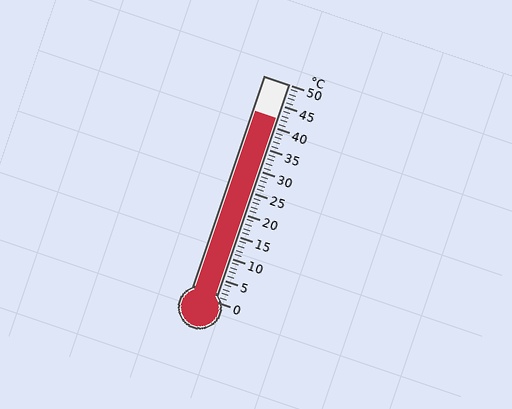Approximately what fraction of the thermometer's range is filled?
The thermometer is filled to approximately 85% of its range.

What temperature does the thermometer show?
The thermometer shows approximately 42°C.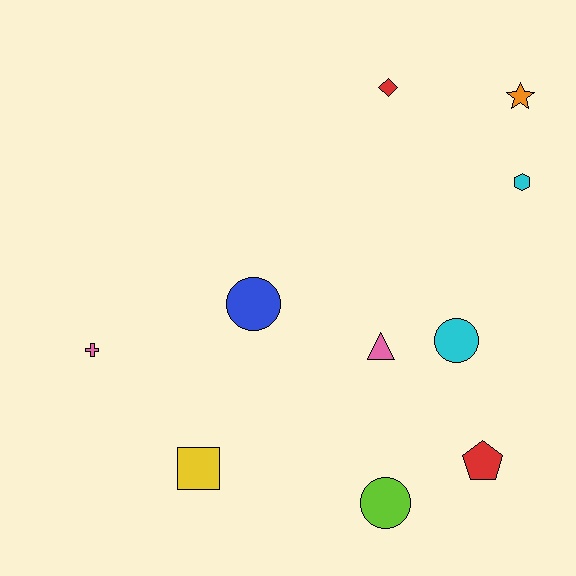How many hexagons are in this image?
There is 1 hexagon.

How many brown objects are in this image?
There are no brown objects.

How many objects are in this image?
There are 10 objects.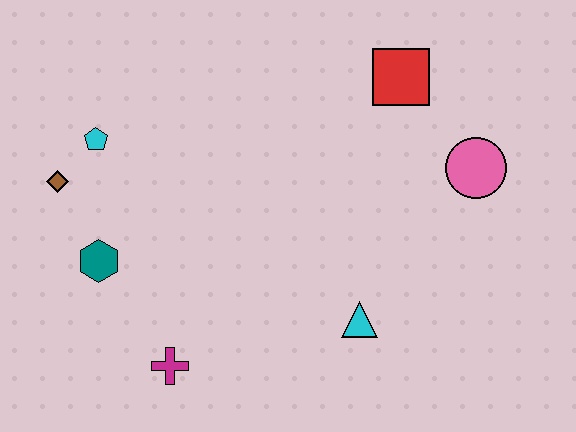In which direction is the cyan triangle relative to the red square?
The cyan triangle is below the red square.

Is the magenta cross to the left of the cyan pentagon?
No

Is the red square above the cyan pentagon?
Yes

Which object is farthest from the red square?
The magenta cross is farthest from the red square.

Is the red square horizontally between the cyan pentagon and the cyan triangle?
No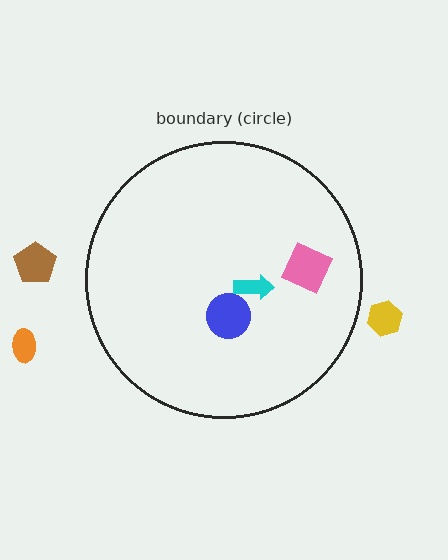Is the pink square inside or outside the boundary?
Inside.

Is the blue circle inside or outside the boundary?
Inside.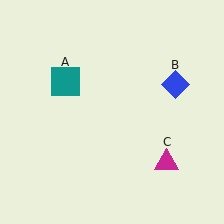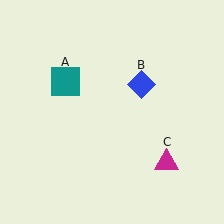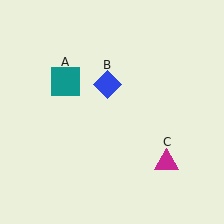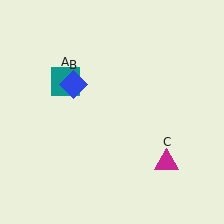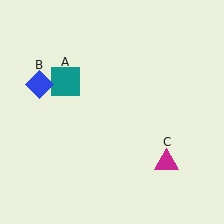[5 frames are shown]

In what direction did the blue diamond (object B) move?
The blue diamond (object B) moved left.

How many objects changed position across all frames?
1 object changed position: blue diamond (object B).